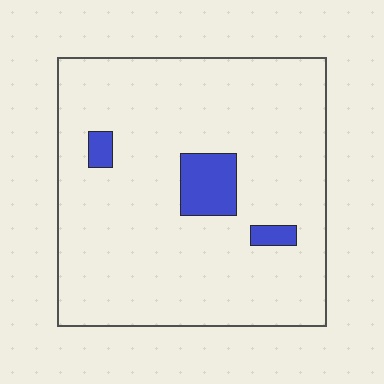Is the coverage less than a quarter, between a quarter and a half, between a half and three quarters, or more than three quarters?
Less than a quarter.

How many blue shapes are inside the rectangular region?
3.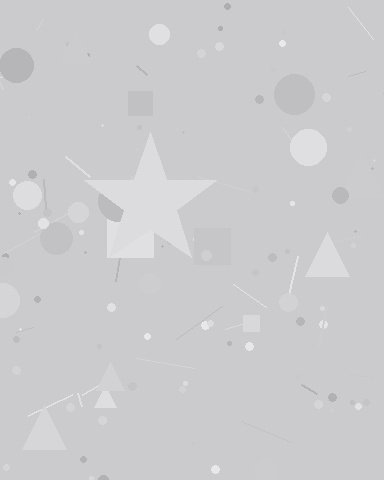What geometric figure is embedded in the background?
A star is embedded in the background.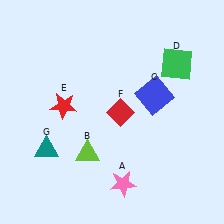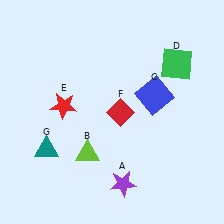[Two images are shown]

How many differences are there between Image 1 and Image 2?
There is 1 difference between the two images.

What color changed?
The star (A) changed from pink in Image 1 to purple in Image 2.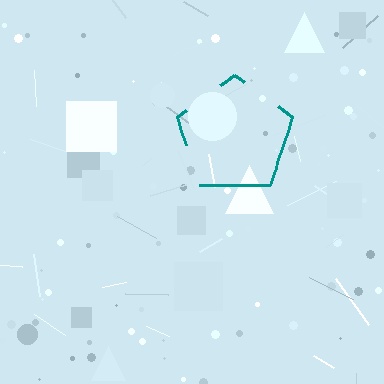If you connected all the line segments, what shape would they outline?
They would outline a pentagon.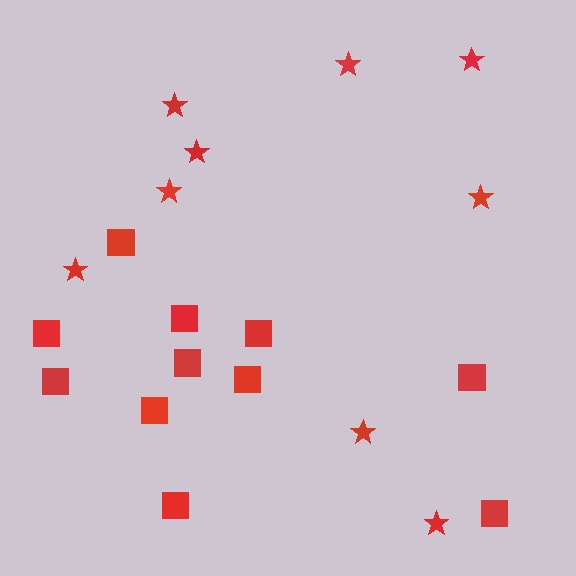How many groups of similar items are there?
There are 2 groups: one group of stars (9) and one group of squares (11).